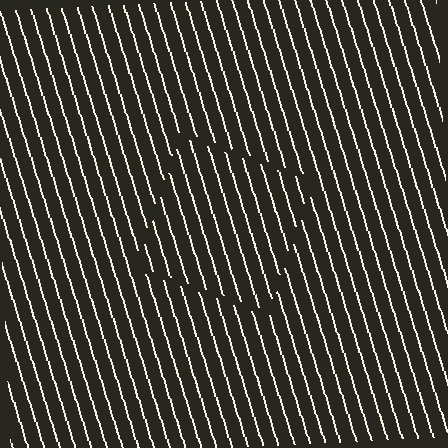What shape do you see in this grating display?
An illusory square. The interior of the shape contains the same grating, shifted by half a period — the contour is defined by the phase discontinuity where line-ends from the inner and outer gratings abut.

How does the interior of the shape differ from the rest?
The interior of the shape contains the same grating, shifted by half a period — the contour is defined by the phase discontinuity where line-ends from the inner and outer gratings abut.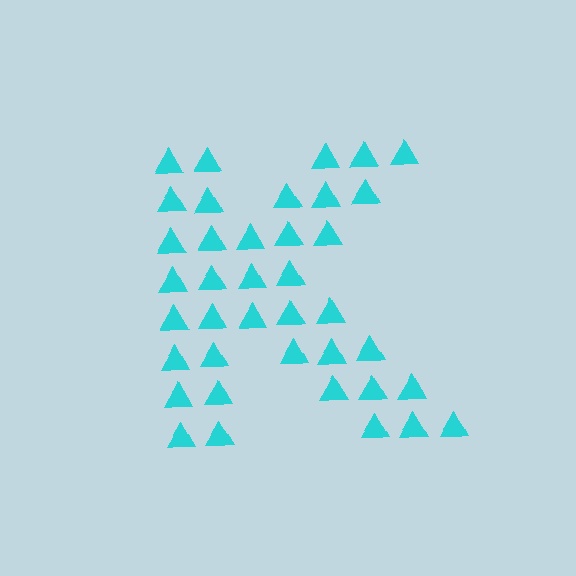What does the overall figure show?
The overall figure shows the letter K.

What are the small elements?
The small elements are triangles.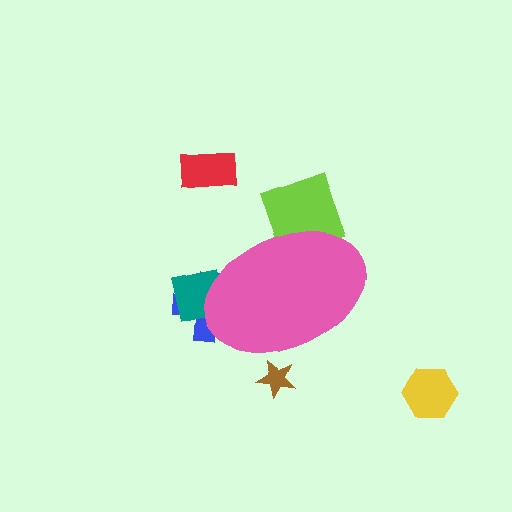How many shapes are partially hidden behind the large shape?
4 shapes are partially hidden.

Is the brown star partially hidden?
Yes, the brown star is partially hidden behind the pink ellipse.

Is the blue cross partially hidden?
Yes, the blue cross is partially hidden behind the pink ellipse.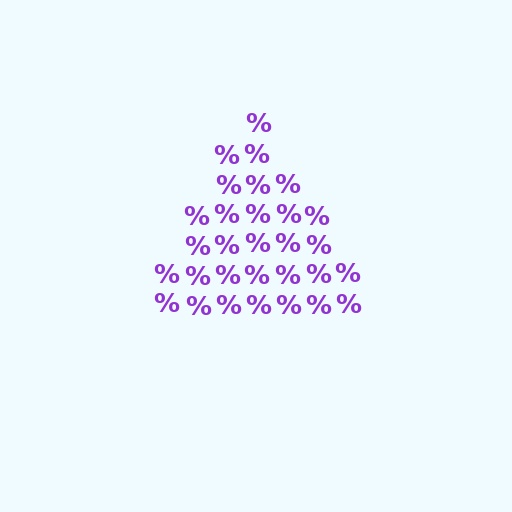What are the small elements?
The small elements are percent signs.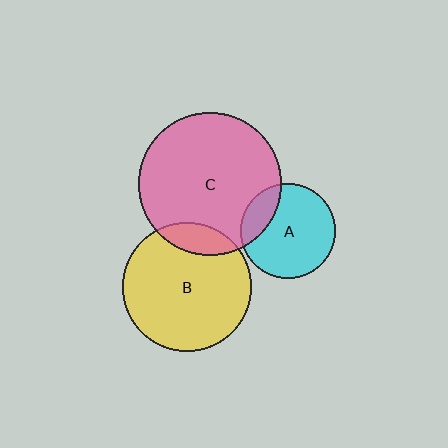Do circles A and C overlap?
Yes.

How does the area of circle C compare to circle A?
Approximately 2.3 times.